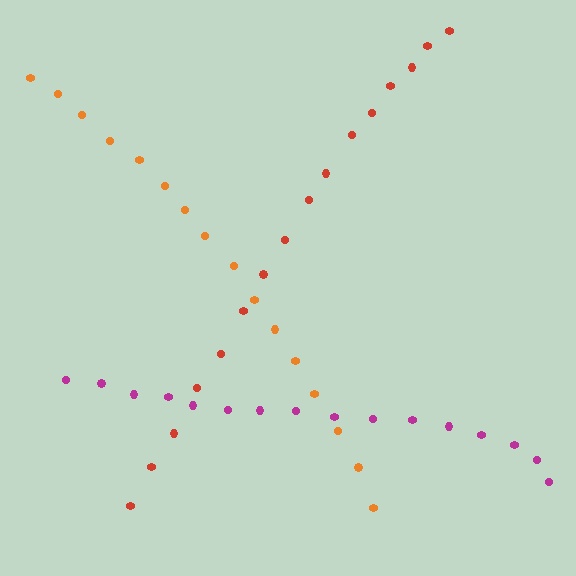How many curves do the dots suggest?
There are 3 distinct paths.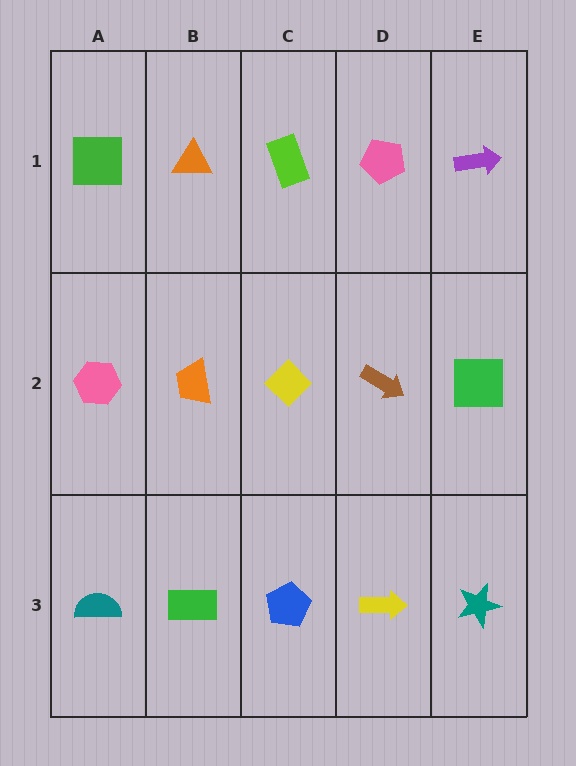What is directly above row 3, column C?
A yellow diamond.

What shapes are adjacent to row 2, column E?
A purple arrow (row 1, column E), a teal star (row 3, column E), a brown arrow (row 2, column D).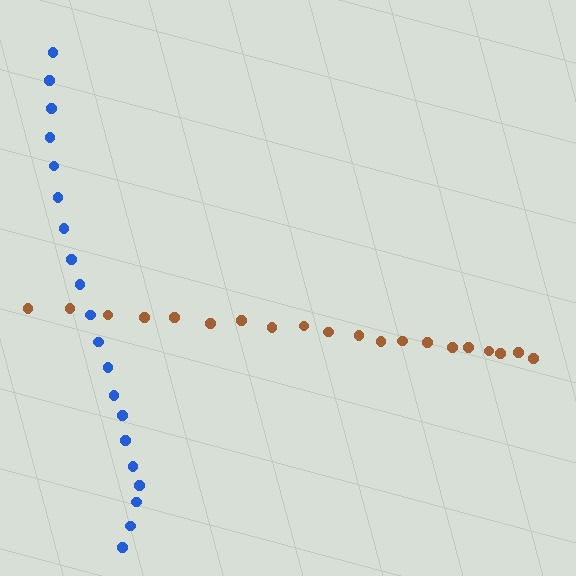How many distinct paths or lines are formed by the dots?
There are 2 distinct paths.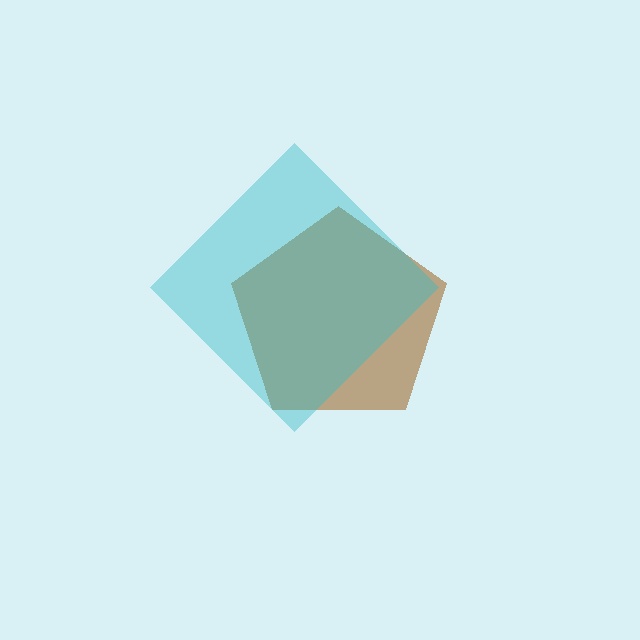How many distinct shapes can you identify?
There are 2 distinct shapes: a brown pentagon, a cyan diamond.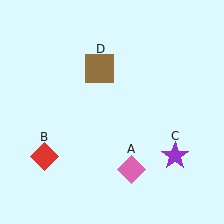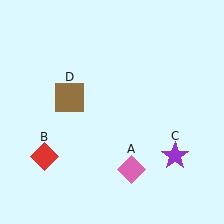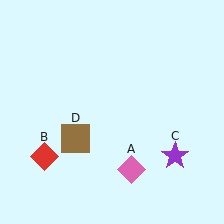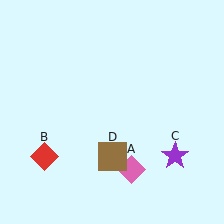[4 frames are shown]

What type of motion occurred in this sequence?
The brown square (object D) rotated counterclockwise around the center of the scene.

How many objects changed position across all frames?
1 object changed position: brown square (object D).